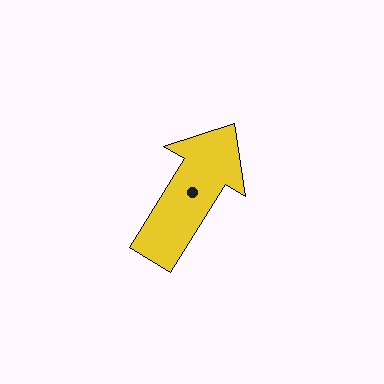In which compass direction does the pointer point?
Northeast.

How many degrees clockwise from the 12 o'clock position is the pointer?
Approximately 32 degrees.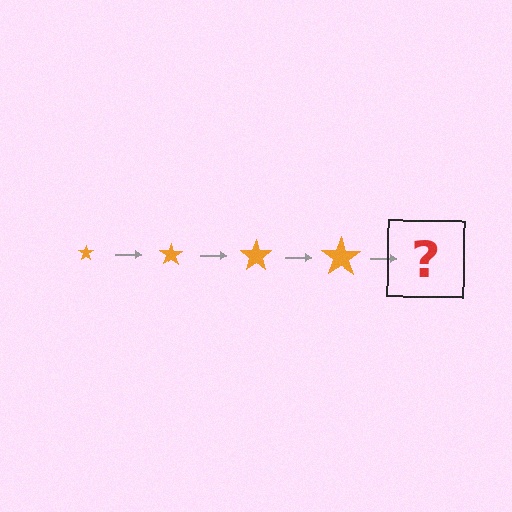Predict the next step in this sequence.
The next step is an orange star, larger than the previous one.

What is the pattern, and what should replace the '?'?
The pattern is that the star gets progressively larger each step. The '?' should be an orange star, larger than the previous one.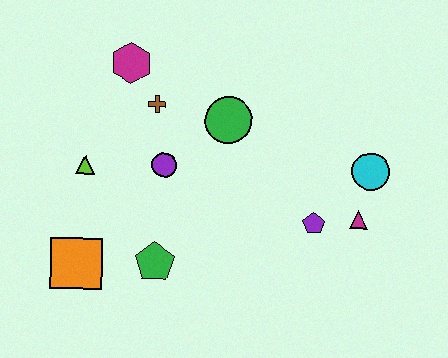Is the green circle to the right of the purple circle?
Yes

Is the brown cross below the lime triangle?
No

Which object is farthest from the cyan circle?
The orange square is farthest from the cyan circle.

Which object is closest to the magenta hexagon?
The brown cross is closest to the magenta hexagon.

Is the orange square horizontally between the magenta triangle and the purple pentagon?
No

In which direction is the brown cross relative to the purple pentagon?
The brown cross is to the left of the purple pentagon.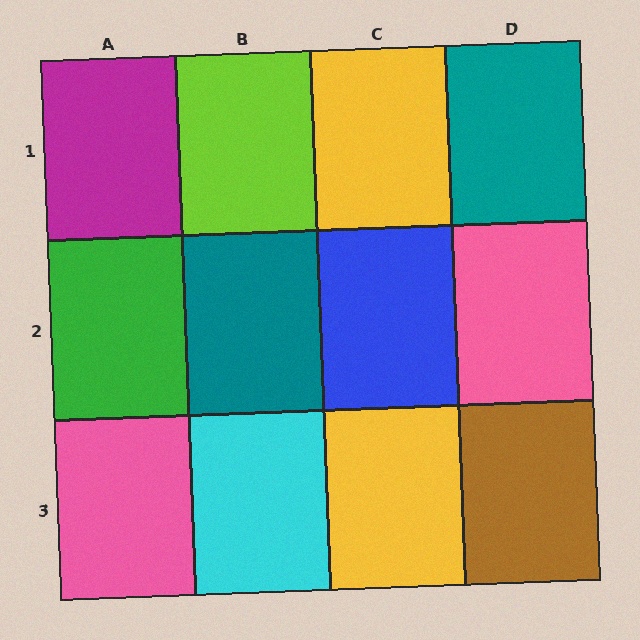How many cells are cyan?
1 cell is cyan.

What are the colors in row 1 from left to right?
Magenta, lime, yellow, teal.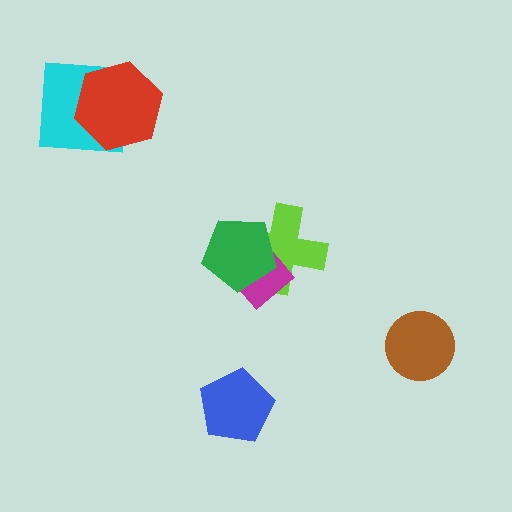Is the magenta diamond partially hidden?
Yes, it is partially covered by another shape.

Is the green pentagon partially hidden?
No, no other shape covers it.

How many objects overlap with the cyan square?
1 object overlaps with the cyan square.